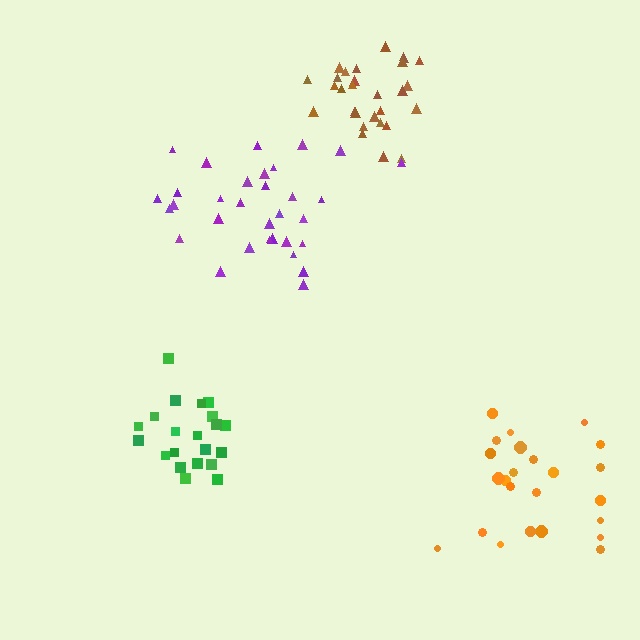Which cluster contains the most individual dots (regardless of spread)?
Purple (32).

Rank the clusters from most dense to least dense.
brown, green, purple, orange.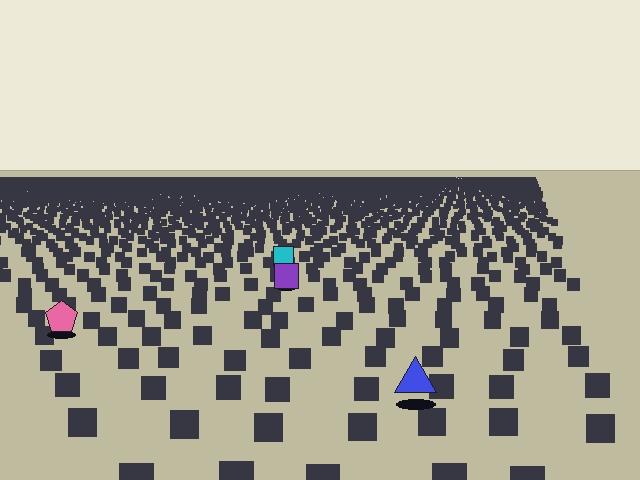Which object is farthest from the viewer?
The cyan square is farthest from the viewer. It appears smaller and the ground texture around it is denser.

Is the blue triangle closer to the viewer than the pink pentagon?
Yes. The blue triangle is closer — you can tell from the texture gradient: the ground texture is coarser near it.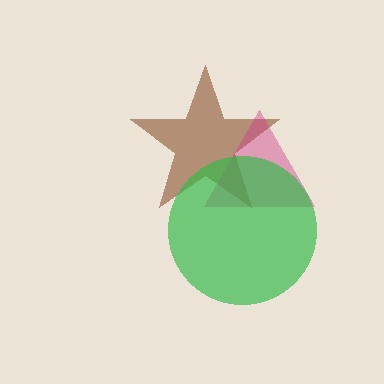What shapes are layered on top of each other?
The layered shapes are: a brown star, a magenta triangle, a green circle.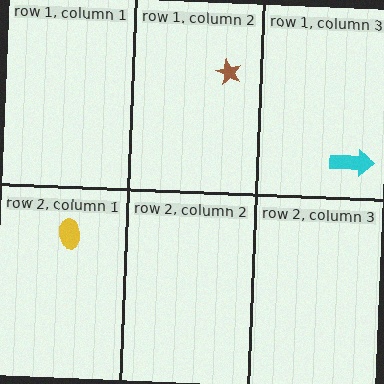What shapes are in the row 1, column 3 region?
The cyan arrow.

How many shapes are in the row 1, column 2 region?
1.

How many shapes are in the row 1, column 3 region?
1.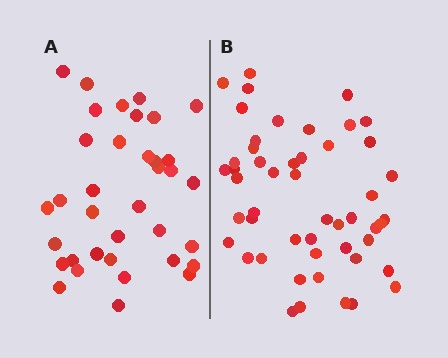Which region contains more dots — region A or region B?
Region B (the right region) has more dots.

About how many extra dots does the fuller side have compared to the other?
Region B has approximately 15 more dots than region A.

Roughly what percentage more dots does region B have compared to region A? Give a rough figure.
About 40% more.